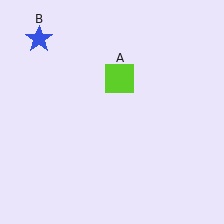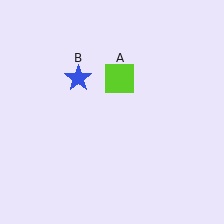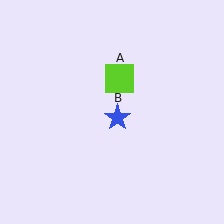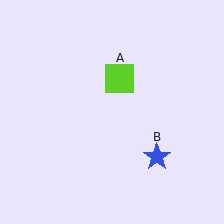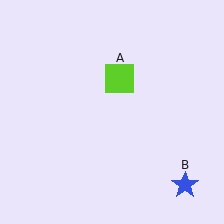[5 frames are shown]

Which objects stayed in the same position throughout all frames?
Lime square (object A) remained stationary.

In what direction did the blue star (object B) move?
The blue star (object B) moved down and to the right.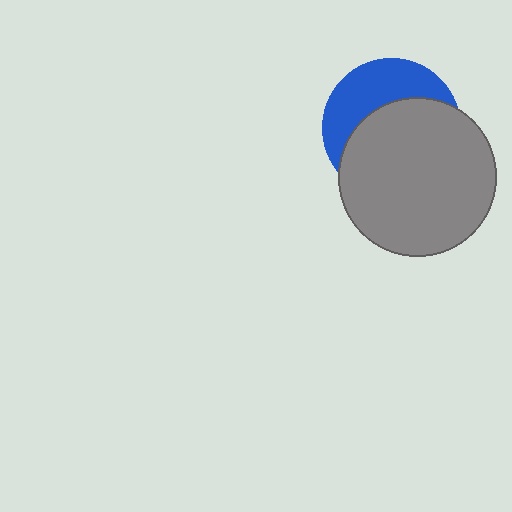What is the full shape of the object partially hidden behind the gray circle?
The partially hidden object is a blue circle.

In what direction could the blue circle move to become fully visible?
The blue circle could move up. That would shift it out from behind the gray circle entirely.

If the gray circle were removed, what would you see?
You would see the complete blue circle.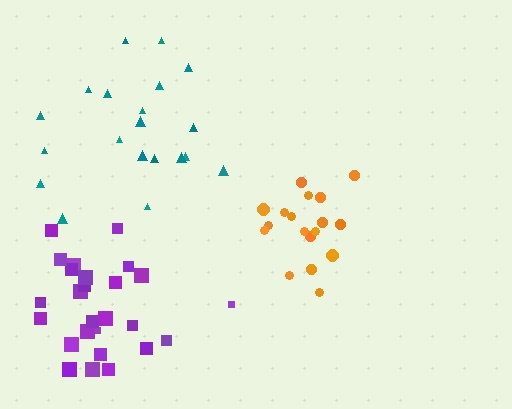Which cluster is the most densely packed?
Orange.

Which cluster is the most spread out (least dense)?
Teal.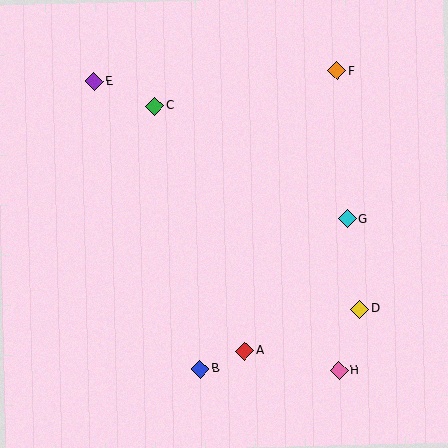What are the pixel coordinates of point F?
Point F is at (337, 71).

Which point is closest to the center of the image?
Point G at (347, 219) is closest to the center.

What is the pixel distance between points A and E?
The distance between A and E is 309 pixels.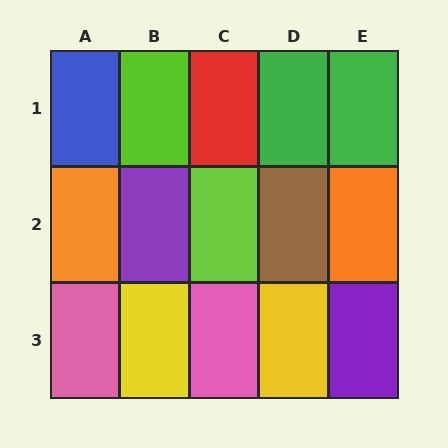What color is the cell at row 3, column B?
Yellow.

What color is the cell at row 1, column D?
Green.